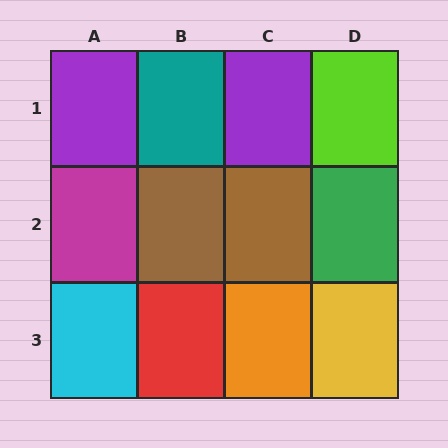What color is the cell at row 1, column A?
Purple.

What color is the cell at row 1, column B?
Teal.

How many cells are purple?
2 cells are purple.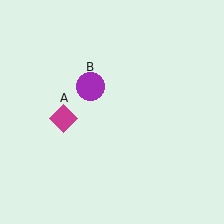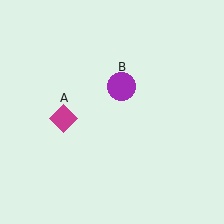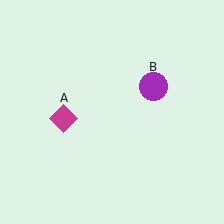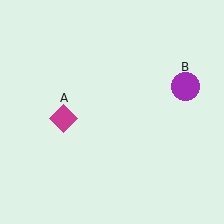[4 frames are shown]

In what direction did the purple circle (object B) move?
The purple circle (object B) moved right.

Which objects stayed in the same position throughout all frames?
Magenta diamond (object A) remained stationary.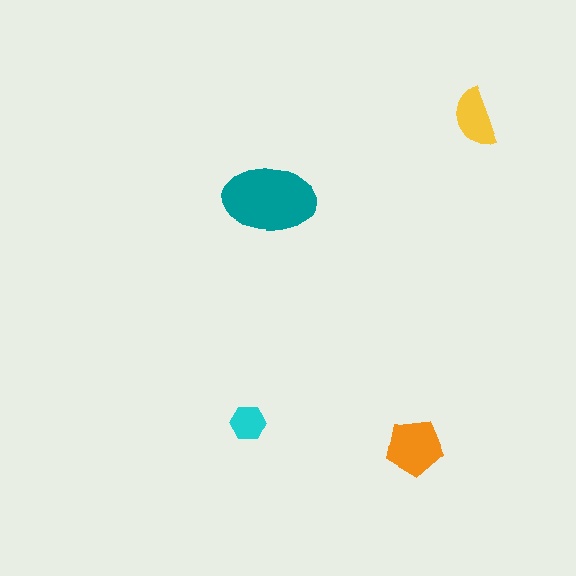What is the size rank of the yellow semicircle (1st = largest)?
3rd.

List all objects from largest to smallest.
The teal ellipse, the orange pentagon, the yellow semicircle, the cyan hexagon.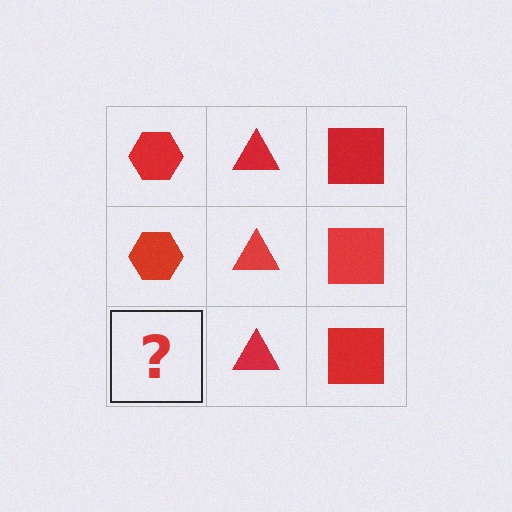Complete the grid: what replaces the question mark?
The question mark should be replaced with a red hexagon.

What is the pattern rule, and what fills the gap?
The rule is that each column has a consistent shape. The gap should be filled with a red hexagon.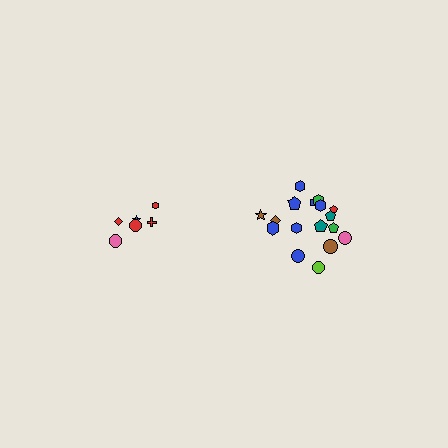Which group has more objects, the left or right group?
The right group.